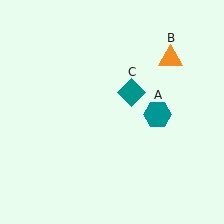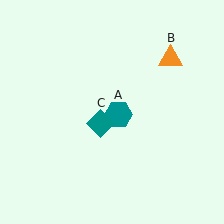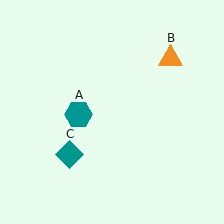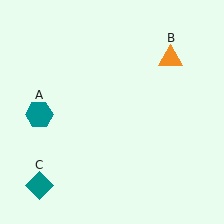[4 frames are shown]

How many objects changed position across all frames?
2 objects changed position: teal hexagon (object A), teal diamond (object C).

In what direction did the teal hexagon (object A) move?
The teal hexagon (object A) moved left.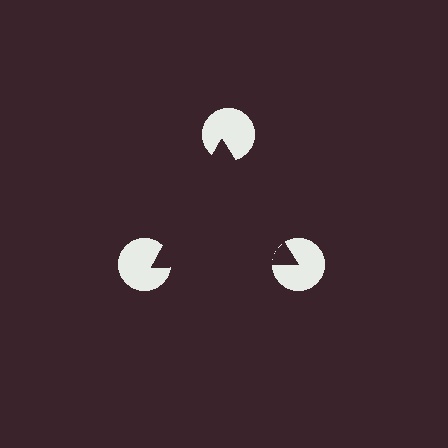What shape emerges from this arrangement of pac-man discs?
An illusory triangle — its edges are inferred from the aligned wedge cuts in the pac-man discs, not physically drawn.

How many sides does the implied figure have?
3 sides.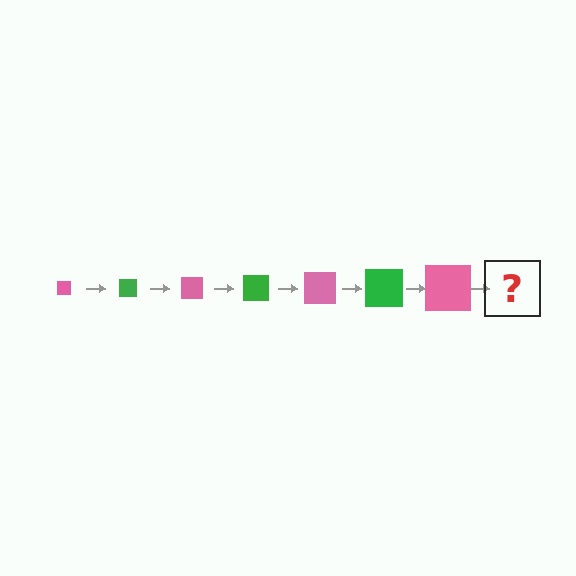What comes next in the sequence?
The next element should be a green square, larger than the previous one.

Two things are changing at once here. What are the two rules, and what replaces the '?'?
The two rules are that the square grows larger each step and the color cycles through pink and green. The '?' should be a green square, larger than the previous one.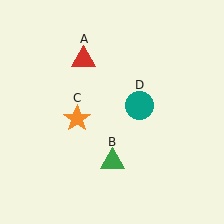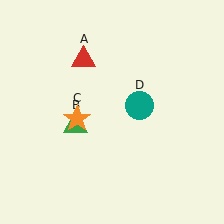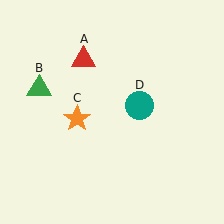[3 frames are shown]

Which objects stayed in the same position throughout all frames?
Red triangle (object A) and orange star (object C) and teal circle (object D) remained stationary.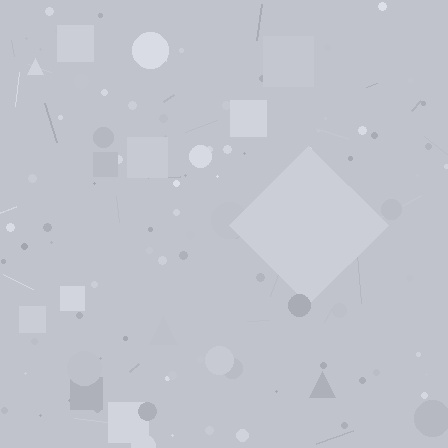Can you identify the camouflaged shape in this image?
The camouflaged shape is a diamond.